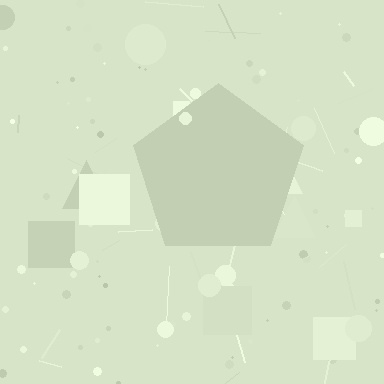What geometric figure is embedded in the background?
A pentagon is embedded in the background.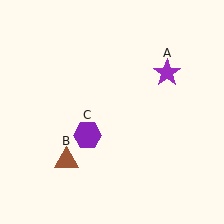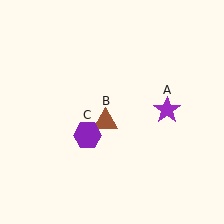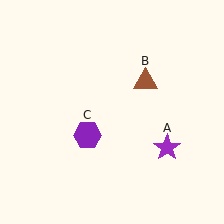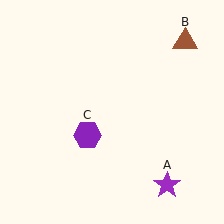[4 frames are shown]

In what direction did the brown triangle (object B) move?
The brown triangle (object B) moved up and to the right.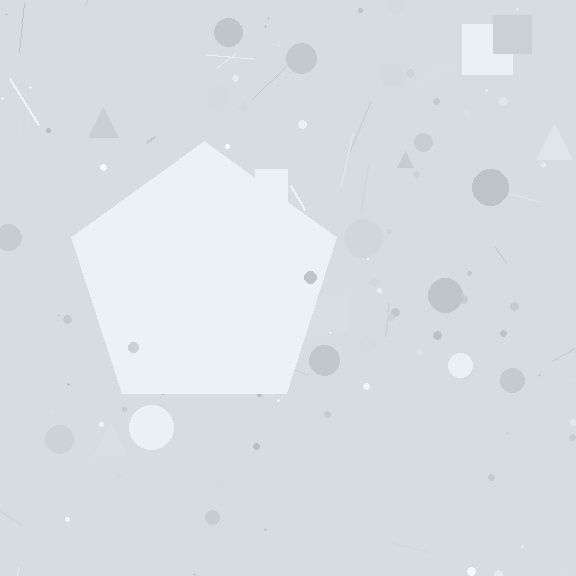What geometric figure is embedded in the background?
A pentagon is embedded in the background.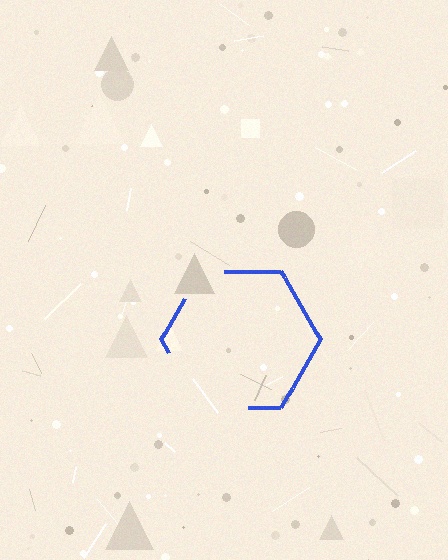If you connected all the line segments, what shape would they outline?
They would outline a hexagon.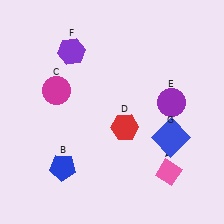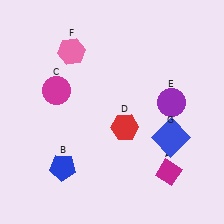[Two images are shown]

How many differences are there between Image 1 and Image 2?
There are 2 differences between the two images.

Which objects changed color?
A changed from pink to magenta. F changed from purple to pink.